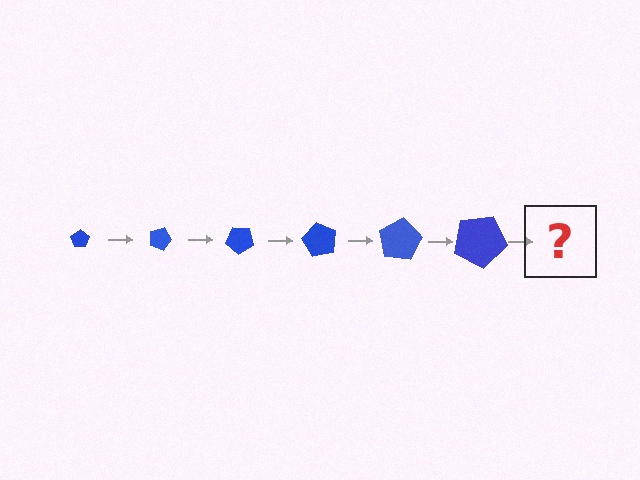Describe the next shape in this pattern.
It should be a pentagon, larger than the previous one and rotated 120 degrees from the start.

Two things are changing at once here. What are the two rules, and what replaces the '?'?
The two rules are that the pentagon grows larger each step and it rotates 20 degrees each step. The '?' should be a pentagon, larger than the previous one and rotated 120 degrees from the start.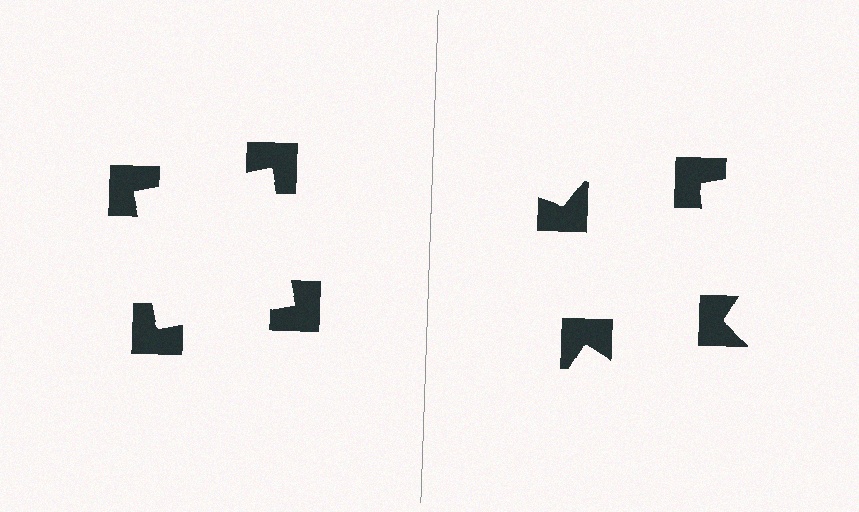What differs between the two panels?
The notched squares are positioned identically on both sides; only the wedge orientations differ. On the left they align to a square; on the right they are misaligned.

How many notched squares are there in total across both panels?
8 — 4 on each side.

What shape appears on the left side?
An illusory square.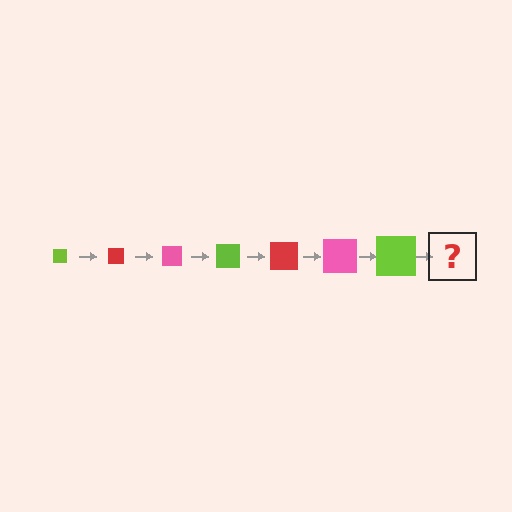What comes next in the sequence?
The next element should be a red square, larger than the previous one.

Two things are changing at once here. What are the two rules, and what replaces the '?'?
The two rules are that the square grows larger each step and the color cycles through lime, red, and pink. The '?' should be a red square, larger than the previous one.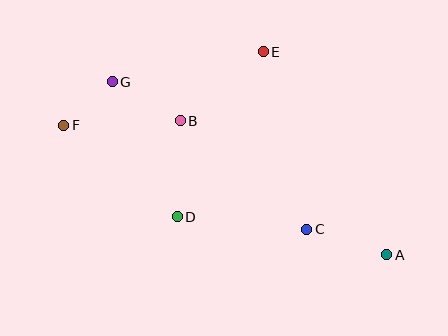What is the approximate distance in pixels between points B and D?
The distance between B and D is approximately 96 pixels.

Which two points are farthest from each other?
Points A and F are farthest from each other.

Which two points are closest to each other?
Points F and G are closest to each other.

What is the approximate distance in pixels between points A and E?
The distance between A and E is approximately 237 pixels.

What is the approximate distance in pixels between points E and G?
The distance between E and G is approximately 154 pixels.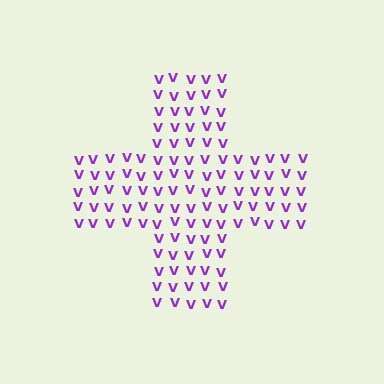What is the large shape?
The large shape is a cross.